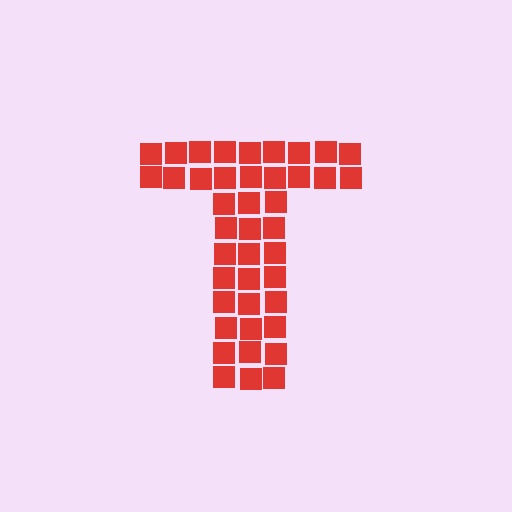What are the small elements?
The small elements are squares.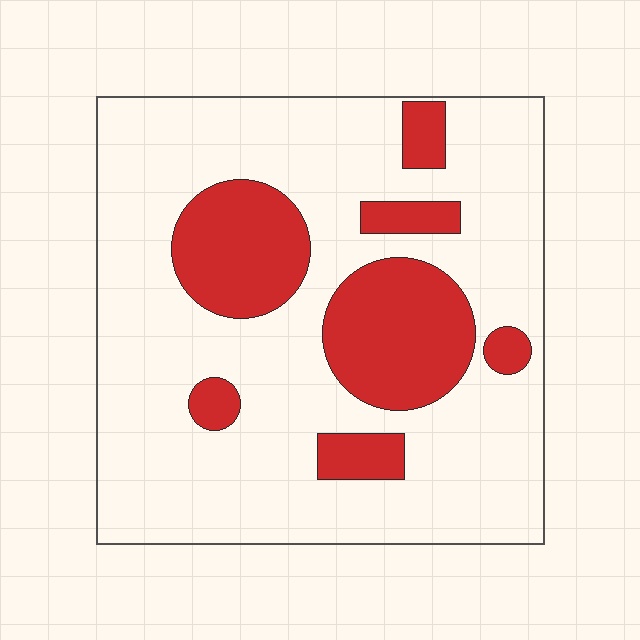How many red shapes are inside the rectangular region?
7.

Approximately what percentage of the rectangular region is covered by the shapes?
Approximately 25%.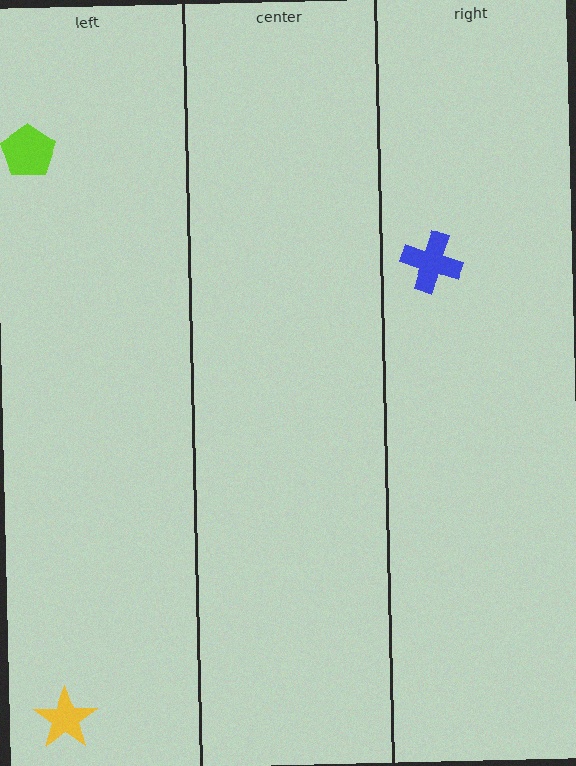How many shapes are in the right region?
1.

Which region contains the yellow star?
The left region.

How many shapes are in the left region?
2.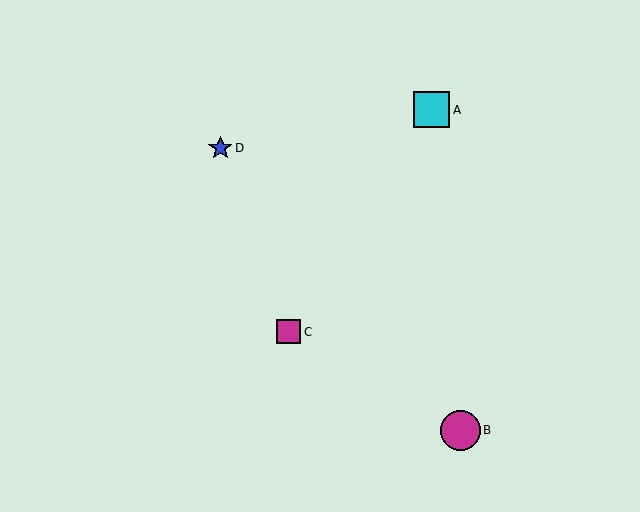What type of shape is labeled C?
Shape C is a magenta square.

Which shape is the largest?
The magenta circle (labeled B) is the largest.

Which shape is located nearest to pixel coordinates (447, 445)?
The magenta circle (labeled B) at (460, 430) is nearest to that location.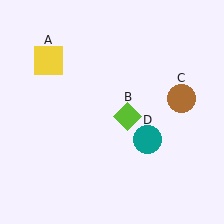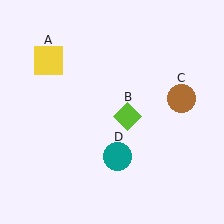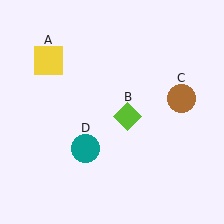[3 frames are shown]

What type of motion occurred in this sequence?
The teal circle (object D) rotated clockwise around the center of the scene.